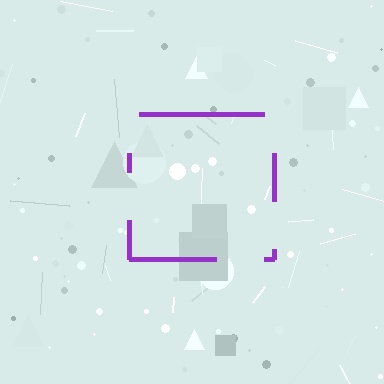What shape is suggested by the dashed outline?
The dashed outline suggests a square.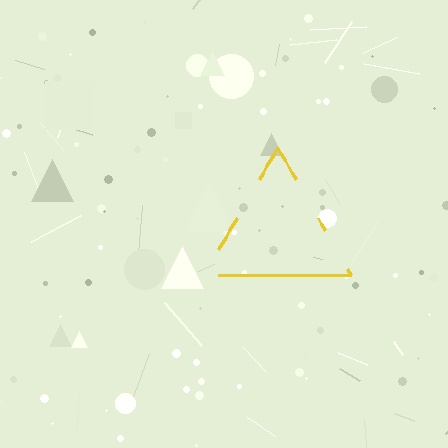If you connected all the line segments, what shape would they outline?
They would outline a triangle.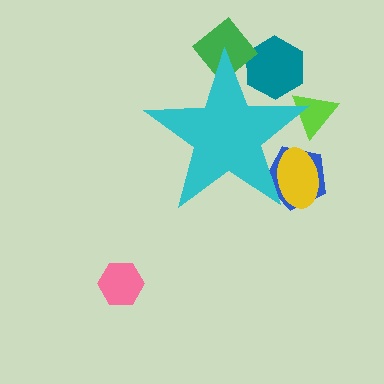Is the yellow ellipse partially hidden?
Yes, the yellow ellipse is partially hidden behind the cyan star.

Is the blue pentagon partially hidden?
Yes, the blue pentagon is partially hidden behind the cyan star.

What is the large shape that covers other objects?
A cyan star.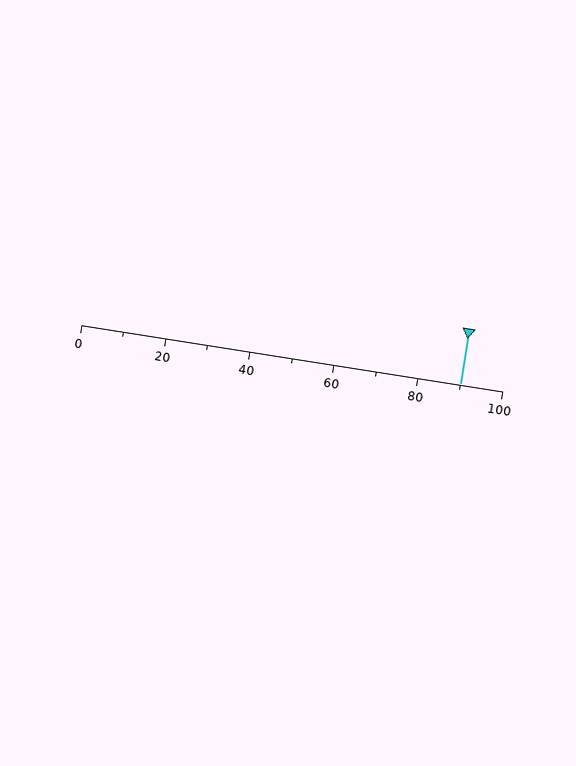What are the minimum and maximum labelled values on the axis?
The axis runs from 0 to 100.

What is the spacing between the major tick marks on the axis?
The major ticks are spaced 20 apart.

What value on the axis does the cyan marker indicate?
The marker indicates approximately 90.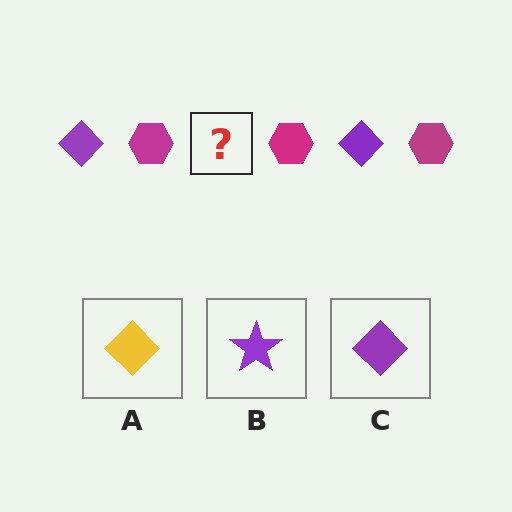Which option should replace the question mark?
Option C.